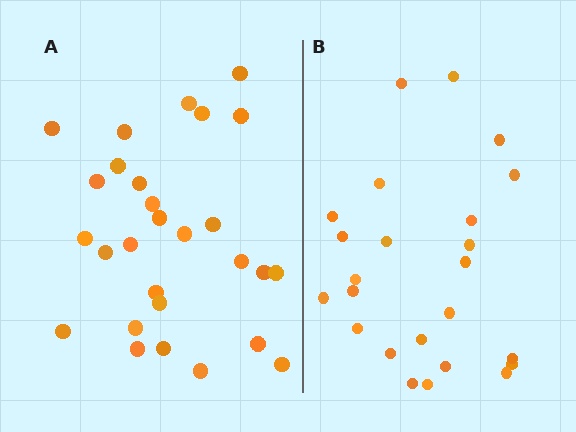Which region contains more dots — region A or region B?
Region A (the left region) has more dots.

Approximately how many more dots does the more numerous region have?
Region A has about 4 more dots than region B.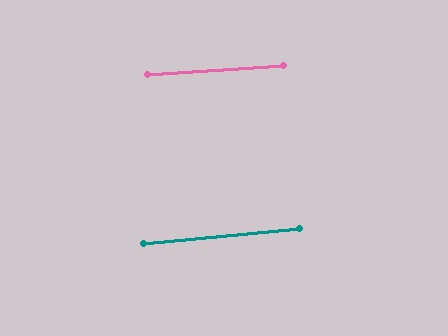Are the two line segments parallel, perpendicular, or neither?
Parallel — their directions differ by only 1.5°.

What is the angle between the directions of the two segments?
Approximately 2 degrees.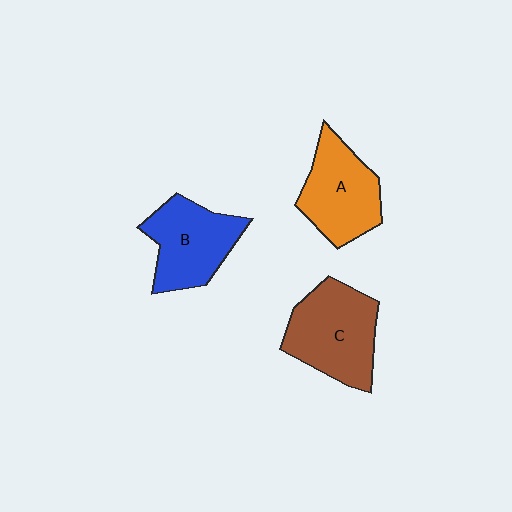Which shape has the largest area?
Shape C (brown).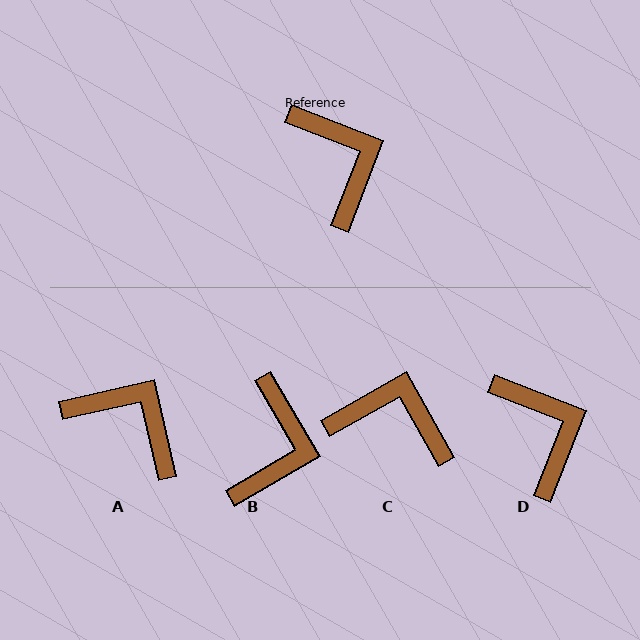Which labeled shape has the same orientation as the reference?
D.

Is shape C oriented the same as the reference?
No, it is off by about 50 degrees.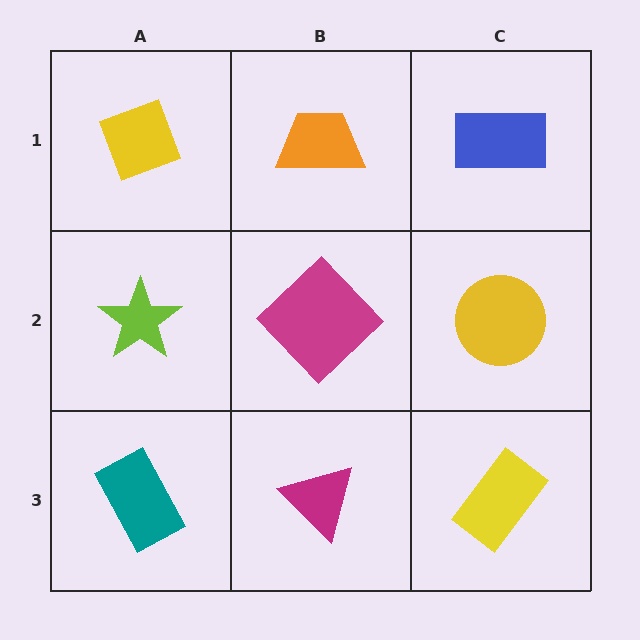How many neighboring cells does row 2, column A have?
3.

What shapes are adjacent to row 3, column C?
A yellow circle (row 2, column C), a magenta triangle (row 3, column B).